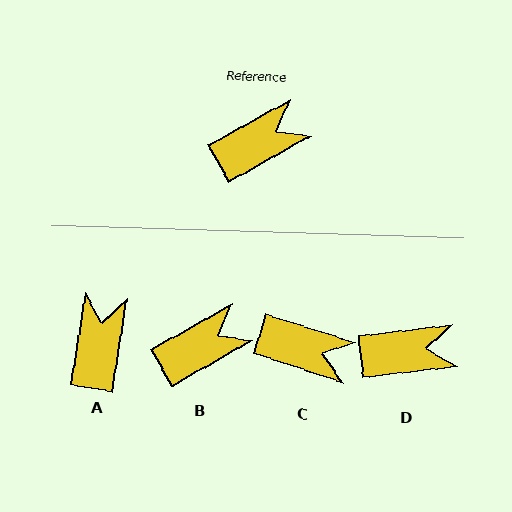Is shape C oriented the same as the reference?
No, it is off by about 47 degrees.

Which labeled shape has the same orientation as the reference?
B.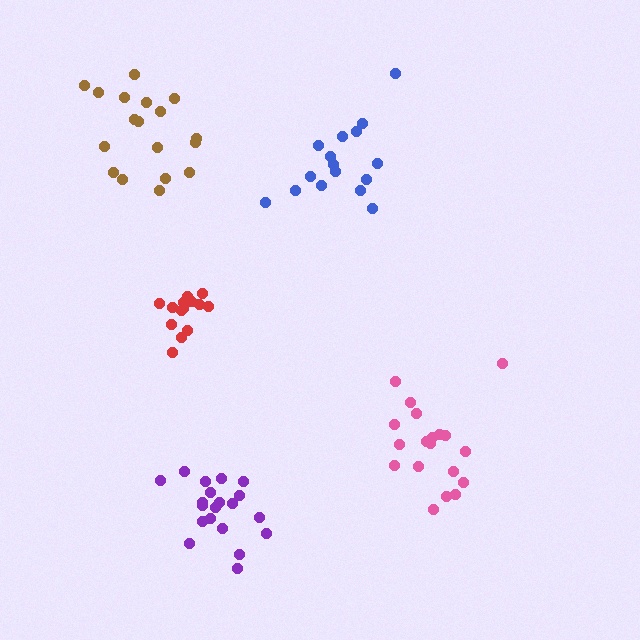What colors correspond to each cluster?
The clusters are colored: blue, red, purple, pink, brown.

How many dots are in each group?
Group 1: 16 dots, Group 2: 14 dots, Group 3: 20 dots, Group 4: 19 dots, Group 5: 18 dots (87 total).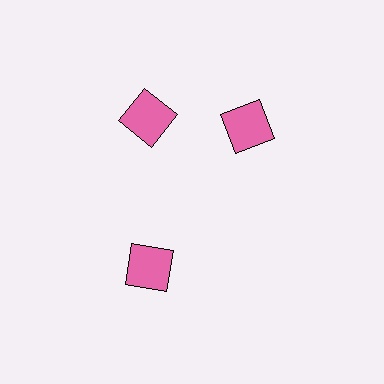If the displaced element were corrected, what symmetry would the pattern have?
It would have 3-fold rotational symmetry — the pattern would map onto itself every 120 degrees.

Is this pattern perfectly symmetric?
No. The 3 pink squares are arranged in a ring, but one element near the 3 o'clock position is rotated out of alignment along the ring, breaking the 3-fold rotational symmetry.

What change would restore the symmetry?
The symmetry would be restored by rotating it back into even spacing with its neighbors so that all 3 squares sit at equal angles and equal distance from the center.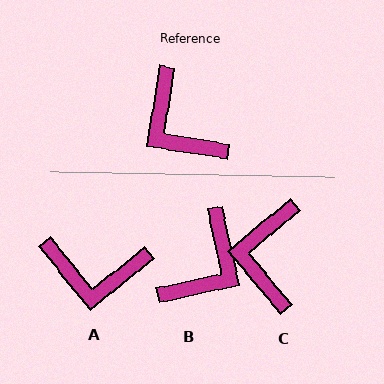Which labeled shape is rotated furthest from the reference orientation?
B, about 112 degrees away.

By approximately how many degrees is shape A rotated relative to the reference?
Approximately 49 degrees counter-clockwise.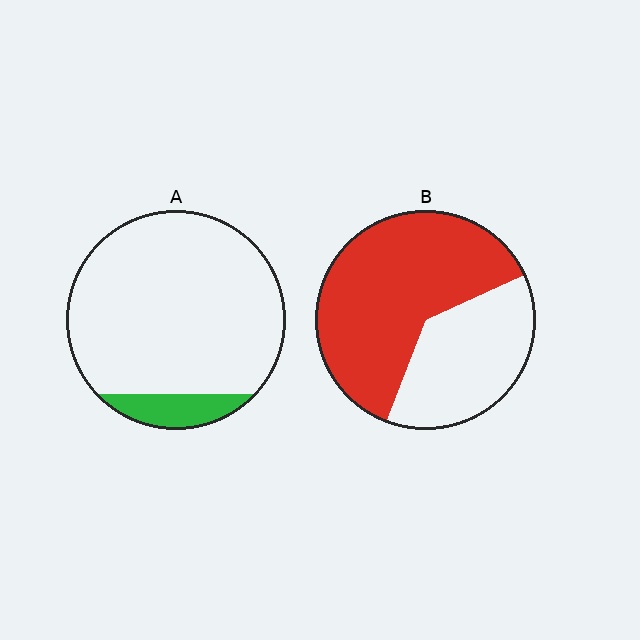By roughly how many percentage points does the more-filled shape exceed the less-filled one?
By roughly 50 percentage points (B over A).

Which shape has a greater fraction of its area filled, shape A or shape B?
Shape B.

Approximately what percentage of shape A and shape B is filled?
A is approximately 10% and B is approximately 60%.